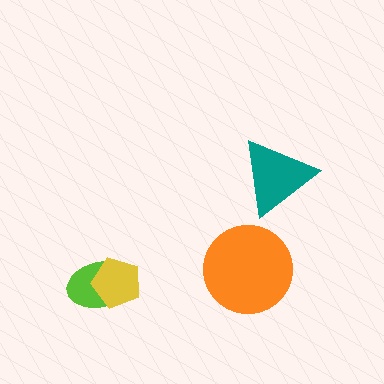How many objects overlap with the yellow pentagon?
1 object overlaps with the yellow pentagon.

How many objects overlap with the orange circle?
0 objects overlap with the orange circle.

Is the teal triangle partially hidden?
No, no other shape covers it.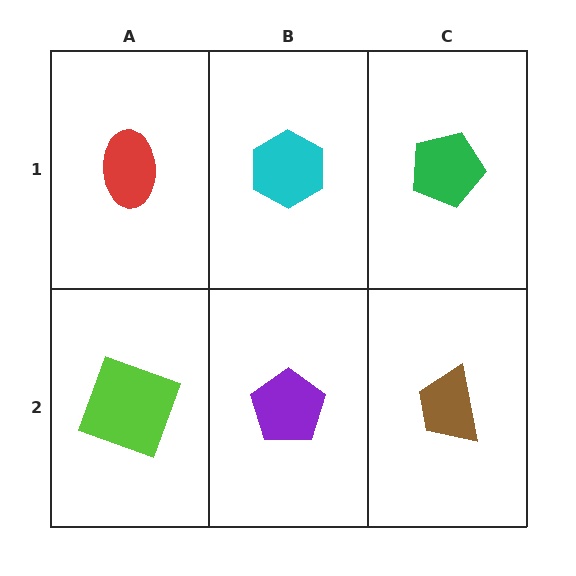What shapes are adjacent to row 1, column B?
A purple pentagon (row 2, column B), a red ellipse (row 1, column A), a green pentagon (row 1, column C).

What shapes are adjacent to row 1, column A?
A lime square (row 2, column A), a cyan hexagon (row 1, column B).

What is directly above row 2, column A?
A red ellipse.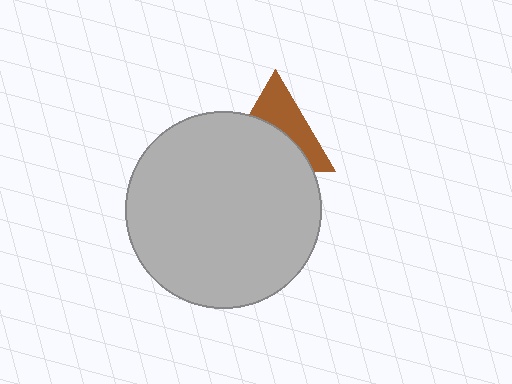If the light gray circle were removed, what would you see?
You would see the complete brown triangle.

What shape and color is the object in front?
The object in front is a light gray circle.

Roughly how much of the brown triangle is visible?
About half of it is visible (roughly 45%).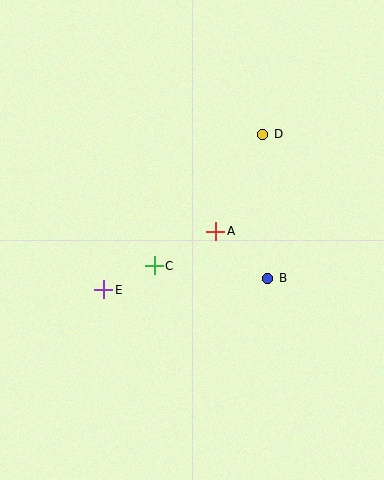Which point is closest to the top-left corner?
Point D is closest to the top-left corner.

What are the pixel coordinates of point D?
Point D is at (263, 134).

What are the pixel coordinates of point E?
Point E is at (104, 290).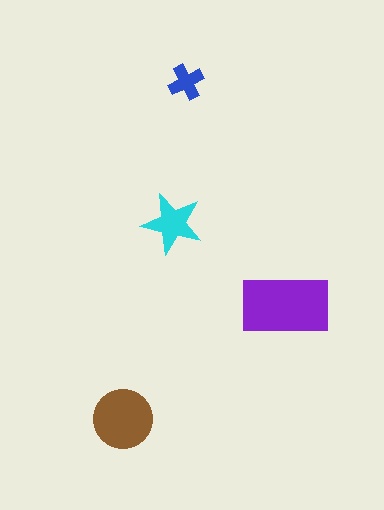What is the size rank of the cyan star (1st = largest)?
3rd.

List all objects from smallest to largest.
The blue cross, the cyan star, the brown circle, the purple rectangle.